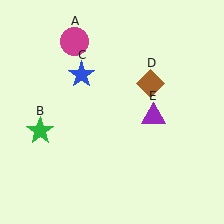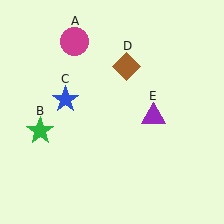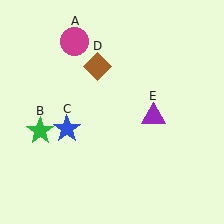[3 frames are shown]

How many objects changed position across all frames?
2 objects changed position: blue star (object C), brown diamond (object D).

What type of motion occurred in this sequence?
The blue star (object C), brown diamond (object D) rotated counterclockwise around the center of the scene.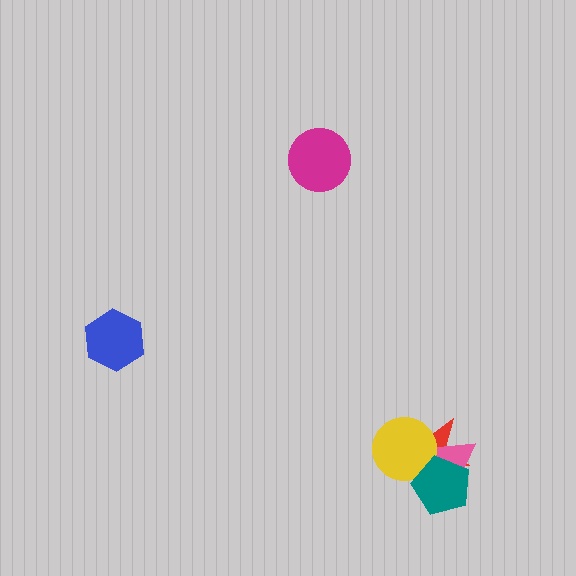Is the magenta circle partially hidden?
No, no other shape covers it.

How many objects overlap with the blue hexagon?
0 objects overlap with the blue hexagon.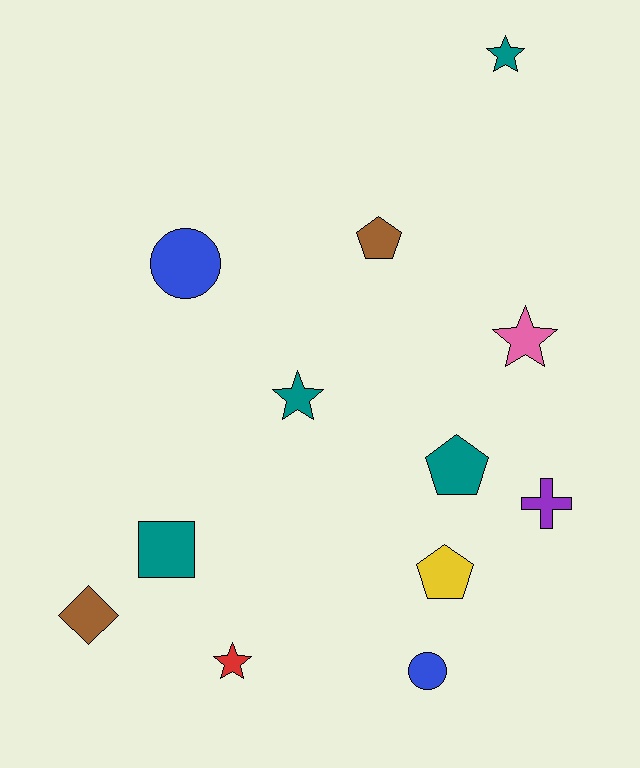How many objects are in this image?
There are 12 objects.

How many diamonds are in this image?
There is 1 diamond.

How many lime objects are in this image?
There are no lime objects.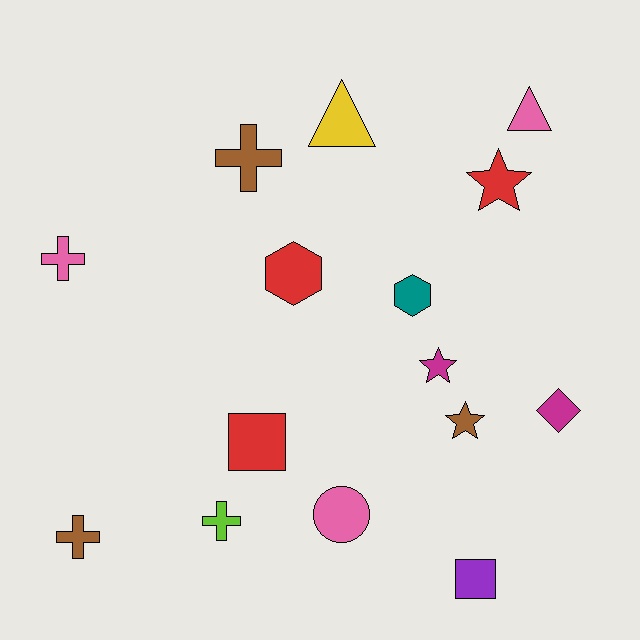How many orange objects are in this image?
There are no orange objects.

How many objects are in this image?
There are 15 objects.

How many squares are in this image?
There are 2 squares.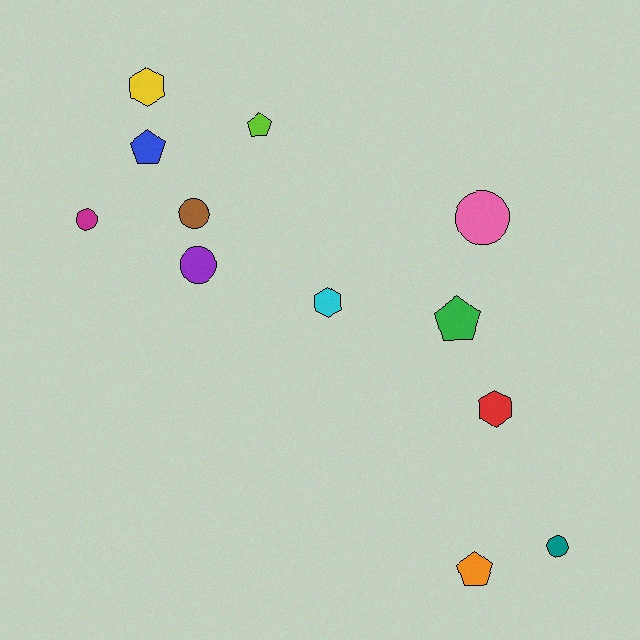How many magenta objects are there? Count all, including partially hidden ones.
There is 1 magenta object.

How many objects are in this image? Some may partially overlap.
There are 12 objects.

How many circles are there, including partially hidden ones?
There are 5 circles.